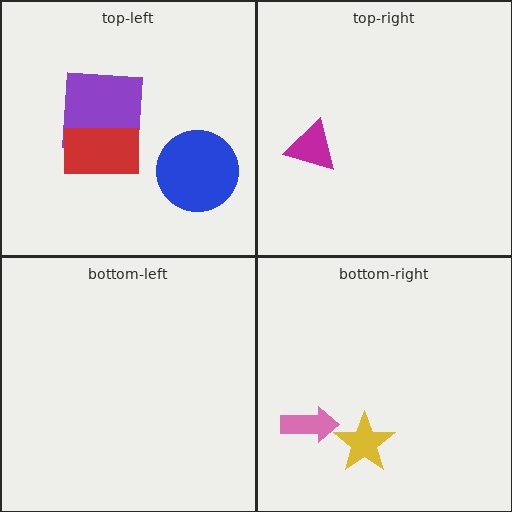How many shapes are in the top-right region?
1.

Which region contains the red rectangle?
The top-left region.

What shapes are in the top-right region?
The magenta triangle.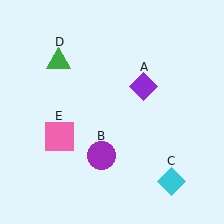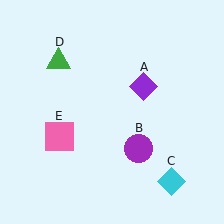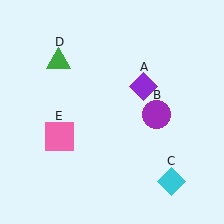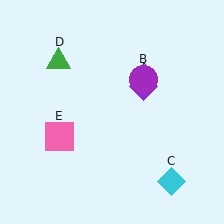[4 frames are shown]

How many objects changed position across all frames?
1 object changed position: purple circle (object B).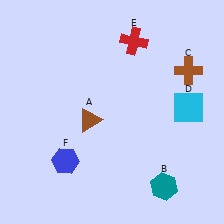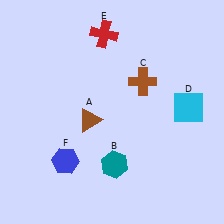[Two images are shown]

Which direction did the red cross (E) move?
The red cross (E) moved left.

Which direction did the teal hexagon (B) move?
The teal hexagon (B) moved left.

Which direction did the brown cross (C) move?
The brown cross (C) moved left.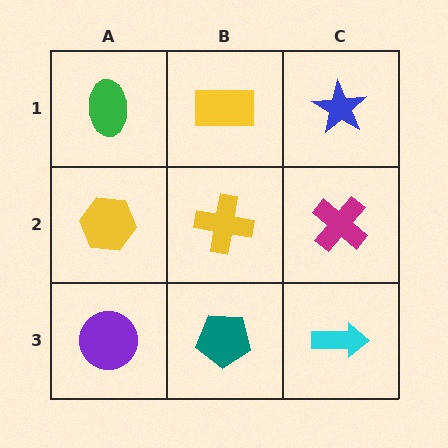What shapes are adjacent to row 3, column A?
A yellow hexagon (row 2, column A), a teal pentagon (row 3, column B).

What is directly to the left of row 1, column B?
A green ellipse.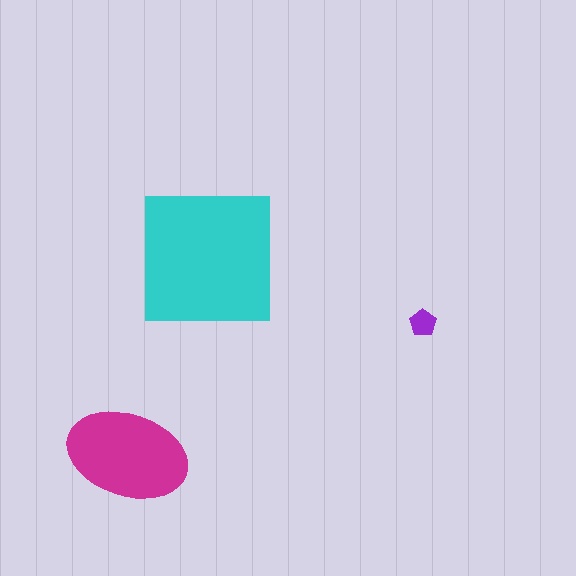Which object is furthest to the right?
The purple pentagon is rightmost.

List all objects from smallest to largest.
The purple pentagon, the magenta ellipse, the cyan square.